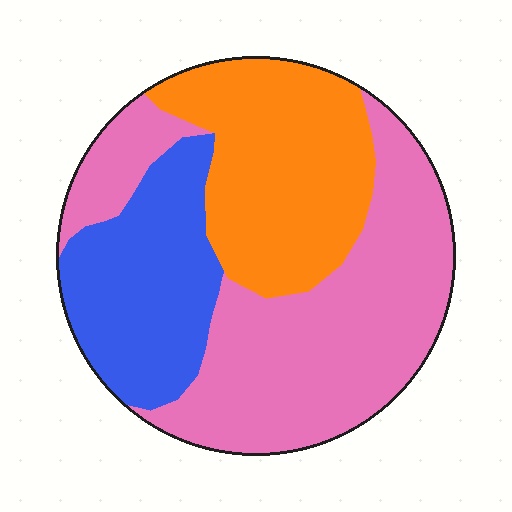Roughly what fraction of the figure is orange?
Orange covers around 30% of the figure.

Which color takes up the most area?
Pink, at roughly 45%.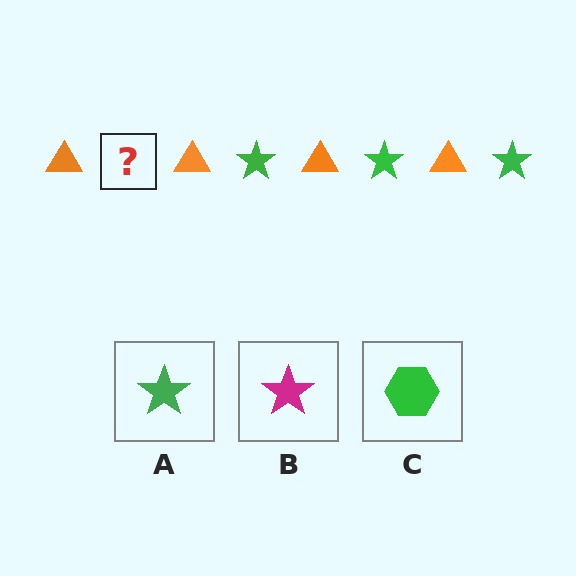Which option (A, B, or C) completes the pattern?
A.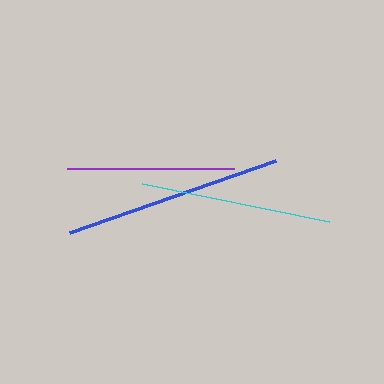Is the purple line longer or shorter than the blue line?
The blue line is longer than the purple line.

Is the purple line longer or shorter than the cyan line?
The cyan line is longer than the purple line.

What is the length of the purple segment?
The purple segment is approximately 167 pixels long.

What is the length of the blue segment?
The blue segment is approximately 218 pixels long.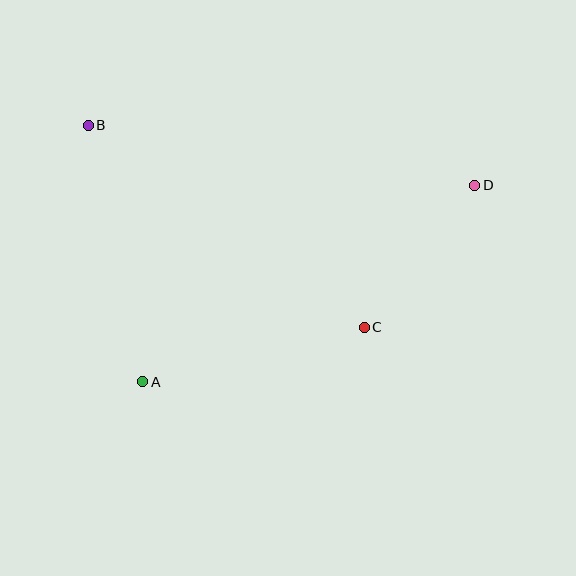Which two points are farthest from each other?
Points B and D are farthest from each other.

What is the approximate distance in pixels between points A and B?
The distance between A and B is approximately 263 pixels.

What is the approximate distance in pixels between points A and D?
The distance between A and D is approximately 386 pixels.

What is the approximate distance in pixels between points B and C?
The distance between B and C is approximately 342 pixels.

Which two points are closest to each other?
Points C and D are closest to each other.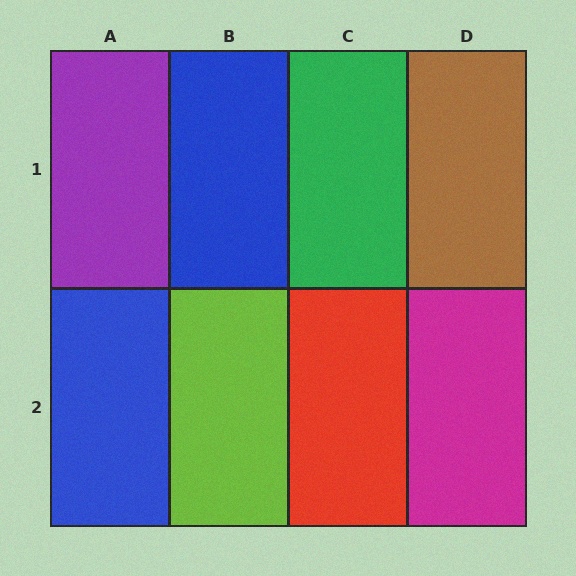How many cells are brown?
1 cell is brown.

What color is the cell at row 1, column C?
Green.